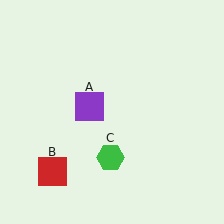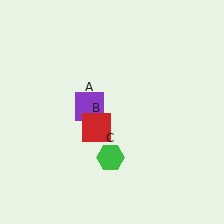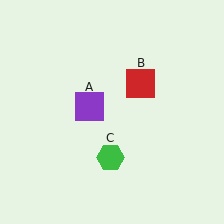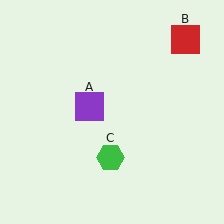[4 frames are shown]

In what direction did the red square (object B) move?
The red square (object B) moved up and to the right.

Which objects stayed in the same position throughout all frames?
Purple square (object A) and green hexagon (object C) remained stationary.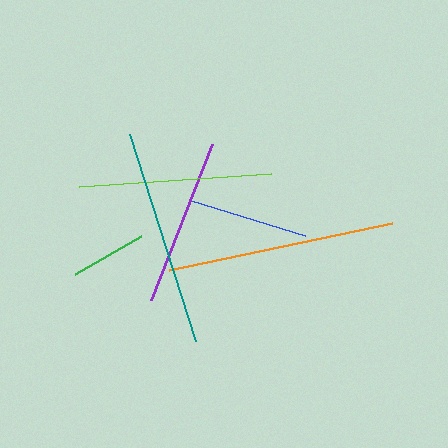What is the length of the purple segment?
The purple segment is approximately 167 pixels long.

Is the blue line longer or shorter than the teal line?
The teal line is longer than the blue line.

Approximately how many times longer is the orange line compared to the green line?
The orange line is approximately 3.0 times the length of the green line.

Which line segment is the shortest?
The green line is the shortest at approximately 76 pixels.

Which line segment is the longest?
The orange line is the longest at approximately 228 pixels.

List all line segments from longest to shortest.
From longest to shortest: orange, teal, lime, purple, blue, green.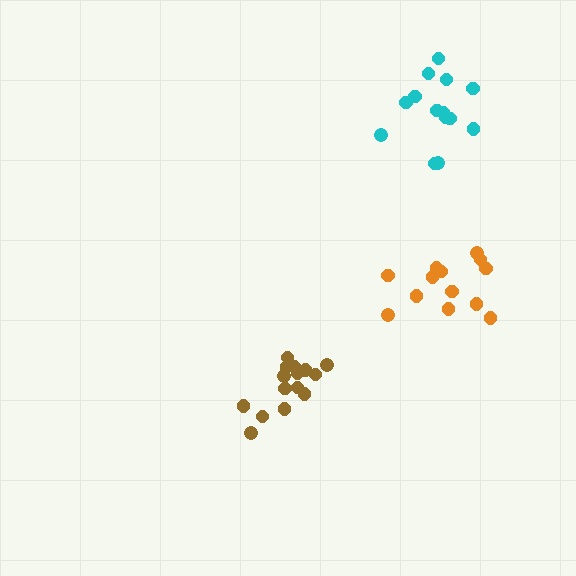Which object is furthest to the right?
The orange cluster is rightmost.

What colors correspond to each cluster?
The clusters are colored: orange, brown, cyan.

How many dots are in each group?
Group 1: 13 dots, Group 2: 15 dots, Group 3: 14 dots (42 total).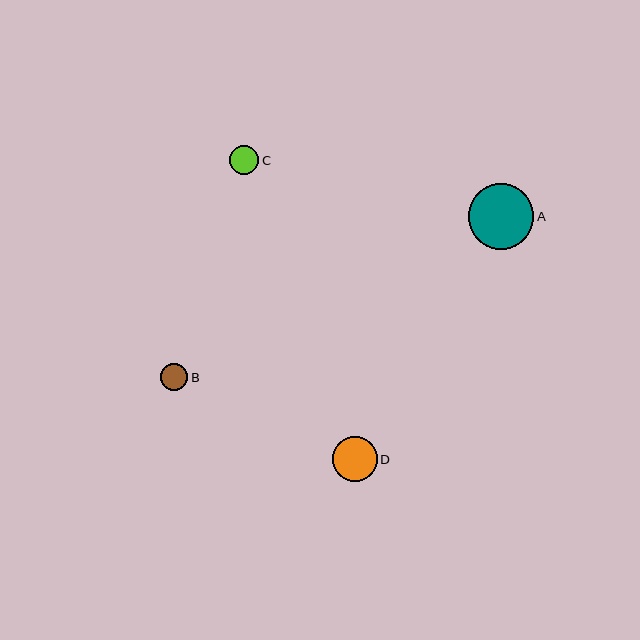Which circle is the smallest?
Circle B is the smallest with a size of approximately 28 pixels.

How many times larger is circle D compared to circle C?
Circle D is approximately 1.5 times the size of circle C.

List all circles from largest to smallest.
From largest to smallest: A, D, C, B.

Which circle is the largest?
Circle A is the largest with a size of approximately 66 pixels.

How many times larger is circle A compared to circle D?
Circle A is approximately 1.5 times the size of circle D.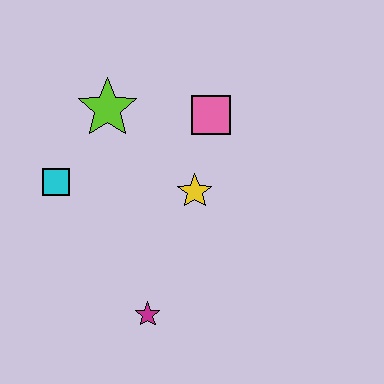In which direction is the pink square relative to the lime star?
The pink square is to the right of the lime star.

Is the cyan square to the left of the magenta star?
Yes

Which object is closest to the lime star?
The cyan square is closest to the lime star.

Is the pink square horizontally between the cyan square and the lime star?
No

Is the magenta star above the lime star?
No